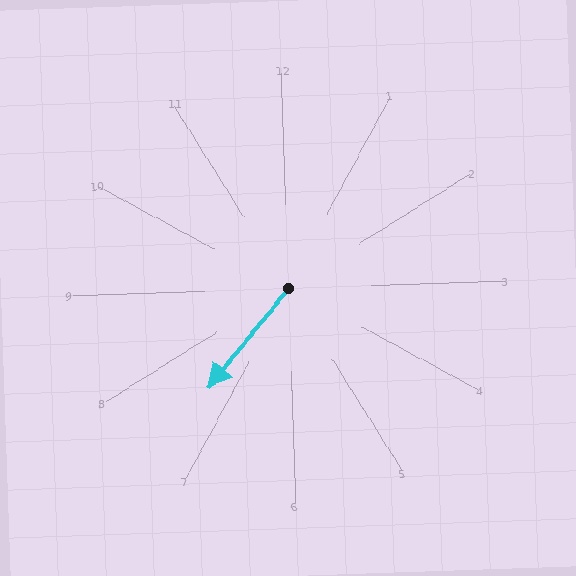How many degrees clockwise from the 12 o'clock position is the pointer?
Approximately 221 degrees.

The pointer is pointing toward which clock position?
Roughly 7 o'clock.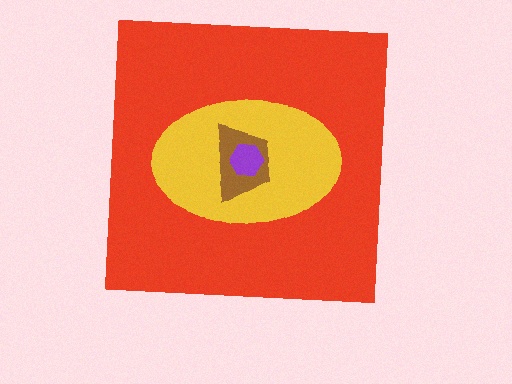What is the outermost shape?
The red square.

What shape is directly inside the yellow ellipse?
The brown trapezoid.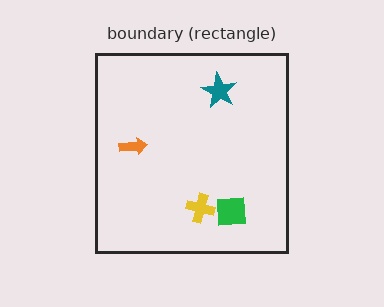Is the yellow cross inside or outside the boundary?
Inside.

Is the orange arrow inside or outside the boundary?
Inside.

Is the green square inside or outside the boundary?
Inside.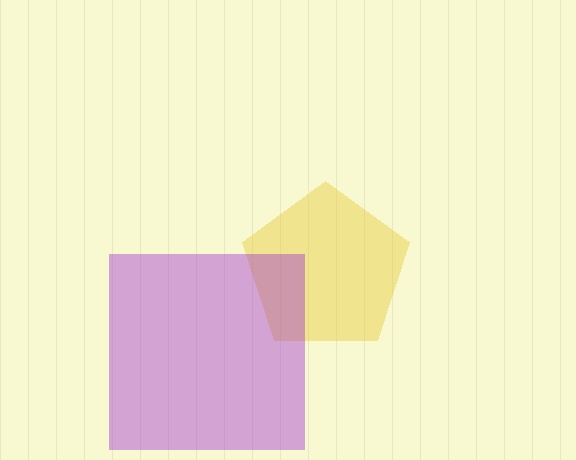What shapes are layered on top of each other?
The layered shapes are: a yellow pentagon, a purple square.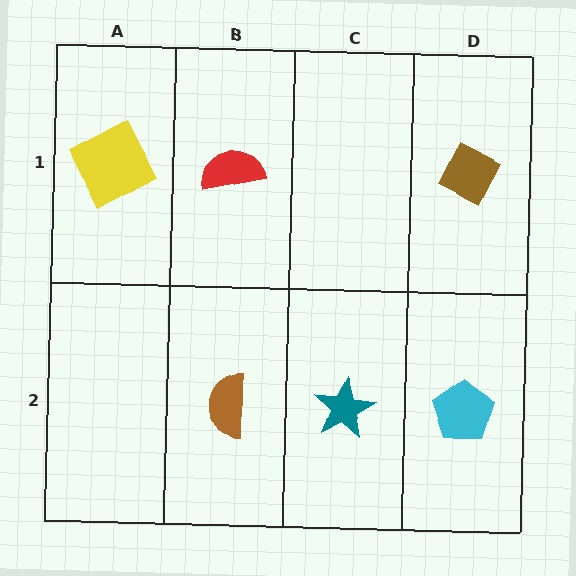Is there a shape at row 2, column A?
No, that cell is empty.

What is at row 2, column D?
A cyan pentagon.